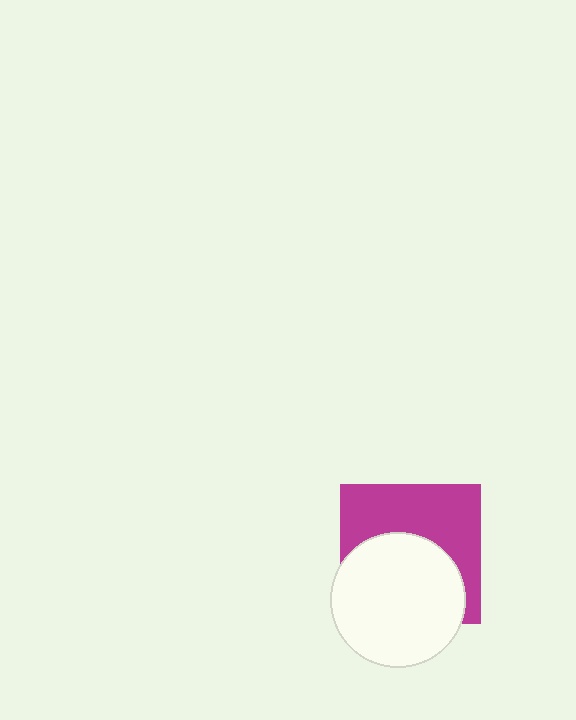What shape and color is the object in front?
The object in front is a white circle.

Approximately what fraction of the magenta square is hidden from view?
Roughly 50% of the magenta square is hidden behind the white circle.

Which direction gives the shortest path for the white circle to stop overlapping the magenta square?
Moving down gives the shortest separation.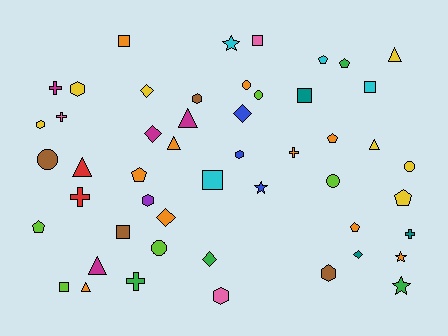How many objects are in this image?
There are 50 objects.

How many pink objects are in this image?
There are 3 pink objects.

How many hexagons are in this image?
There are 7 hexagons.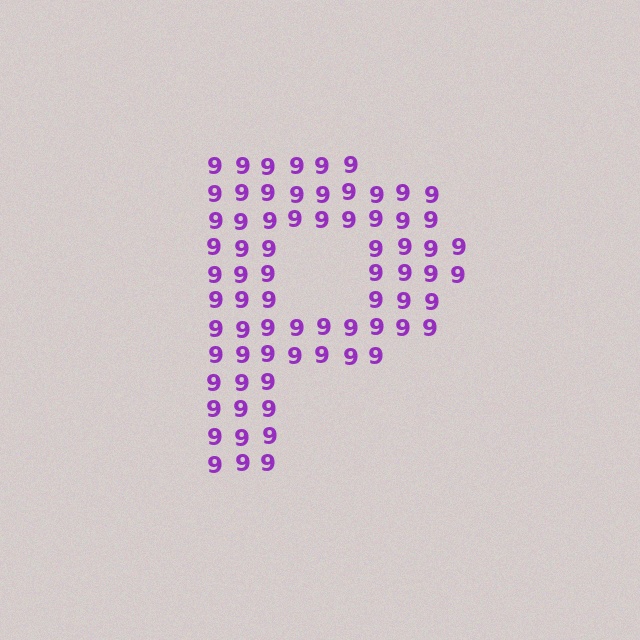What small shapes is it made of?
It is made of small digit 9's.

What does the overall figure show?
The overall figure shows the letter P.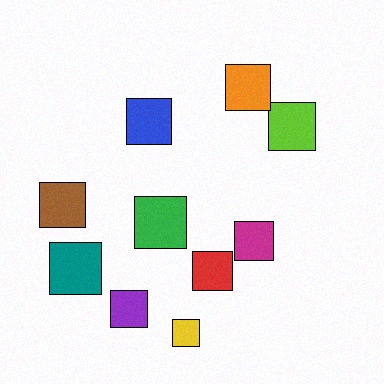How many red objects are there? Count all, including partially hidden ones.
There is 1 red object.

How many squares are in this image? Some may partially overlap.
There are 10 squares.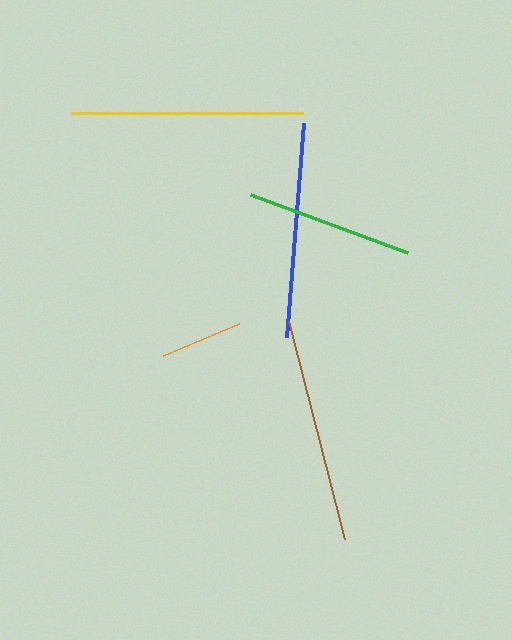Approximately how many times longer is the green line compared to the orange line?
The green line is approximately 2.0 times the length of the orange line.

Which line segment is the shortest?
The orange line is the shortest at approximately 83 pixels.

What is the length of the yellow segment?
The yellow segment is approximately 232 pixels long.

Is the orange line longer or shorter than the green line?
The green line is longer than the orange line.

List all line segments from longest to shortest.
From longest to shortest: yellow, brown, blue, green, orange.